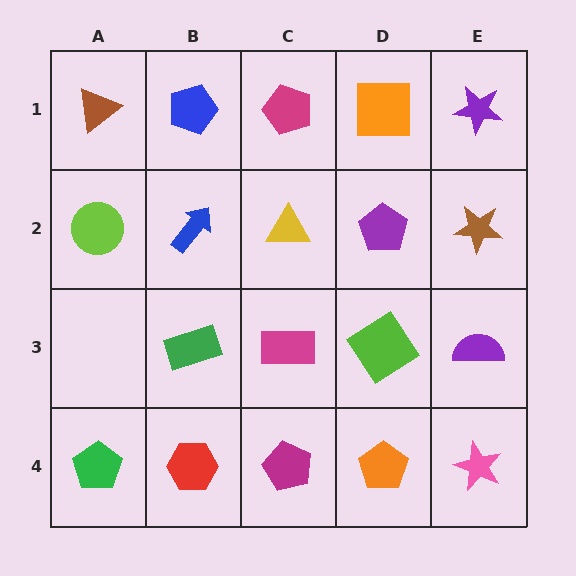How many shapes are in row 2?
5 shapes.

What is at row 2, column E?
A brown star.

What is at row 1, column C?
A magenta pentagon.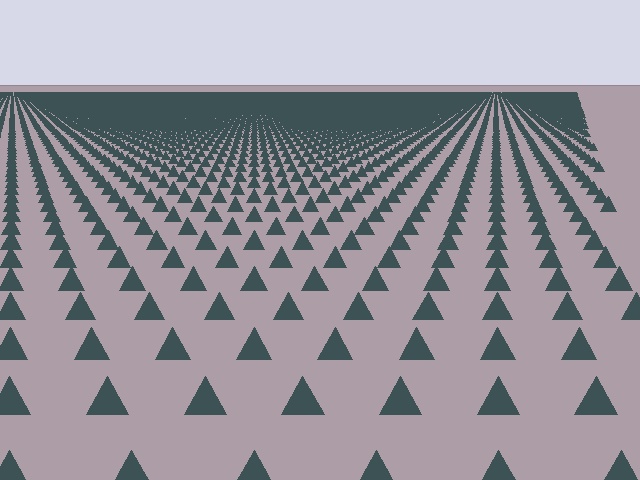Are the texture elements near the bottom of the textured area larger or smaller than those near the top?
Larger. Near the bottom, elements are closer to the viewer and appear at a bigger on-screen size.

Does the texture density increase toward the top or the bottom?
Density increases toward the top.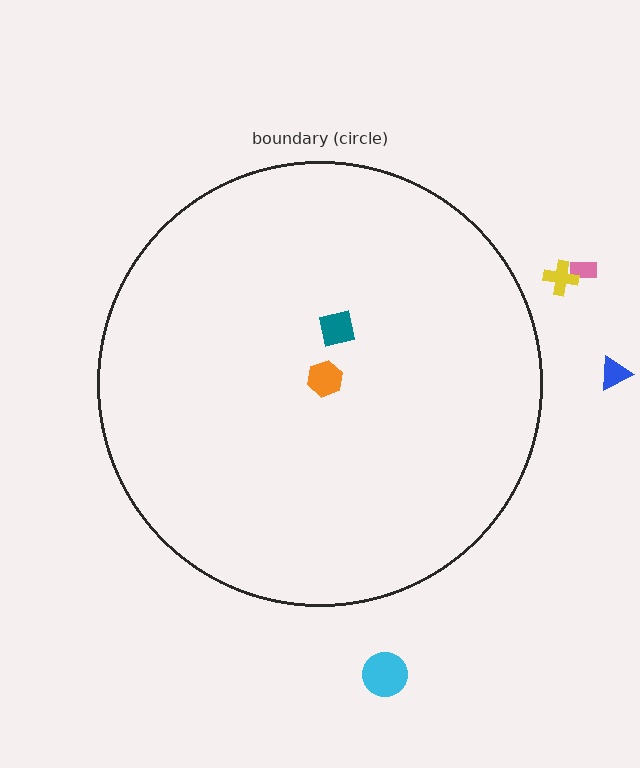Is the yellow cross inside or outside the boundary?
Outside.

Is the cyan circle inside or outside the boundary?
Outside.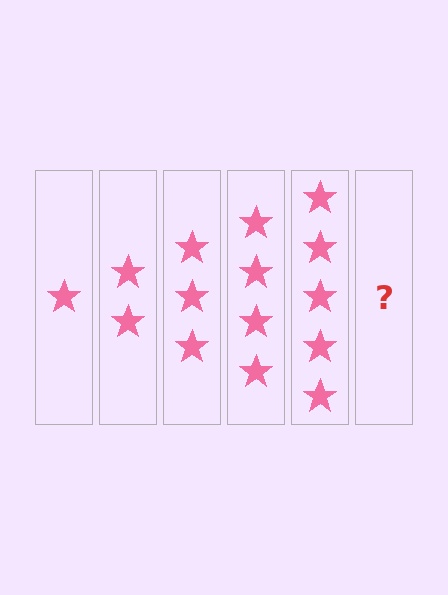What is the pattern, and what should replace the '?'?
The pattern is that each step adds one more star. The '?' should be 6 stars.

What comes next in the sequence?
The next element should be 6 stars.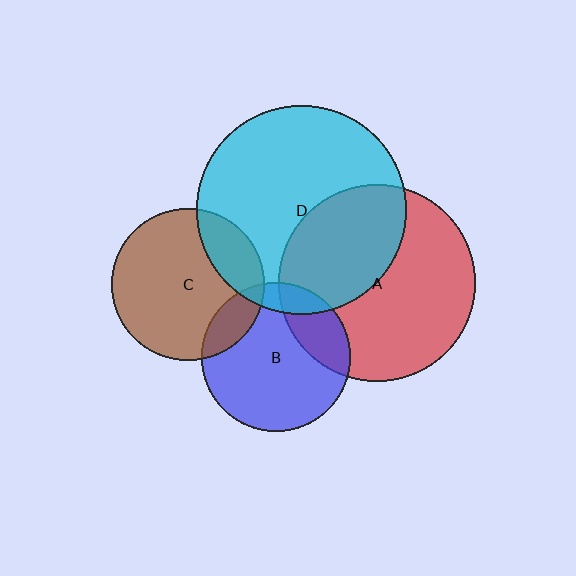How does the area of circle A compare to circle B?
Approximately 1.8 times.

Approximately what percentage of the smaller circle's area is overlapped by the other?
Approximately 15%.